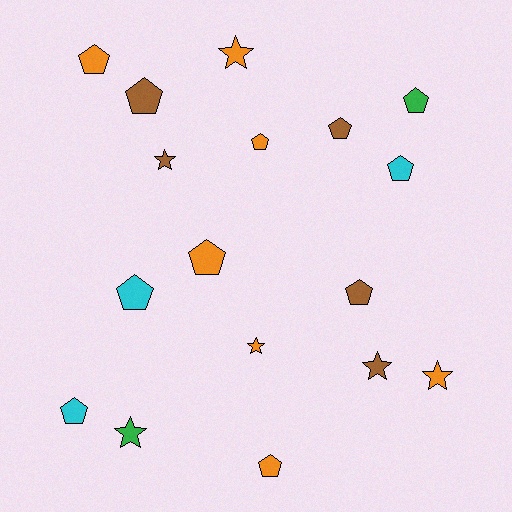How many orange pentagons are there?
There are 4 orange pentagons.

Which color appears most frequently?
Orange, with 7 objects.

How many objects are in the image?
There are 17 objects.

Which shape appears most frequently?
Pentagon, with 11 objects.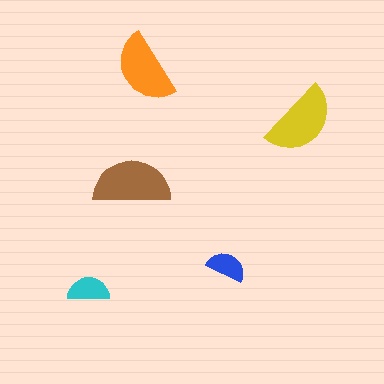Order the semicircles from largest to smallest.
the brown one, the yellow one, the orange one, the cyan one, the blue one.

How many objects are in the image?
There are 5 objects in the image.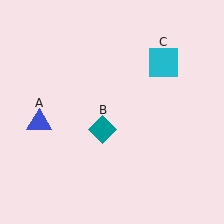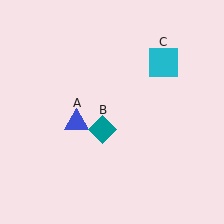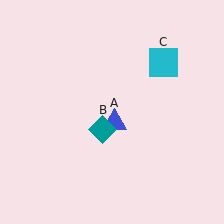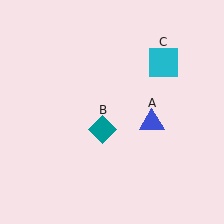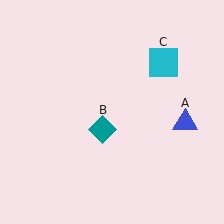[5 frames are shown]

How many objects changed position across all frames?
1 object changed position: blue triangle (object A).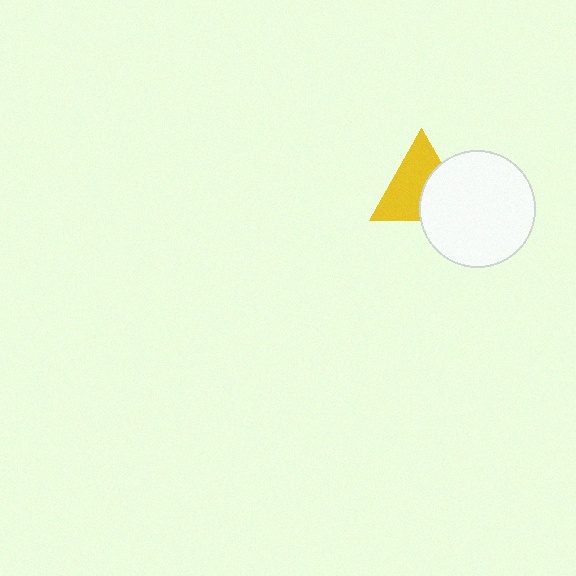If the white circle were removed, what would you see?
You would see the complete yellow triangle.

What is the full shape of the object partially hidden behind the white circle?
The partially hidden object is a yellow triangle.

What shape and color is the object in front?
The object in front is a white circle.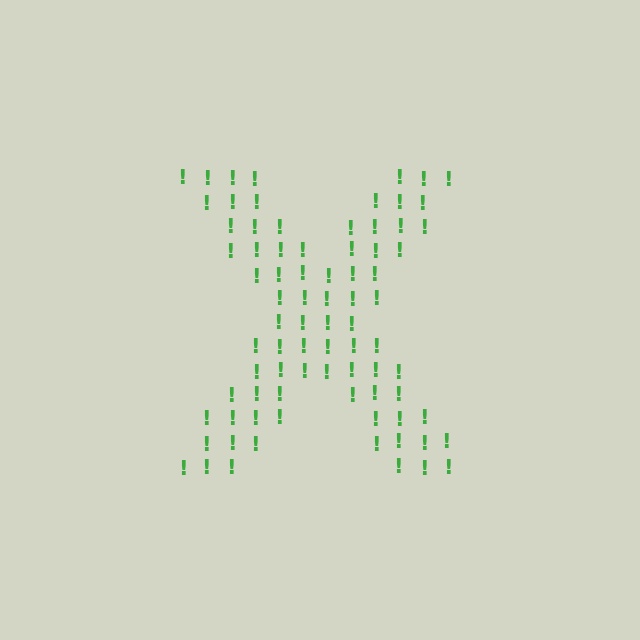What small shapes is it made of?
It is made of small exclamation marks.